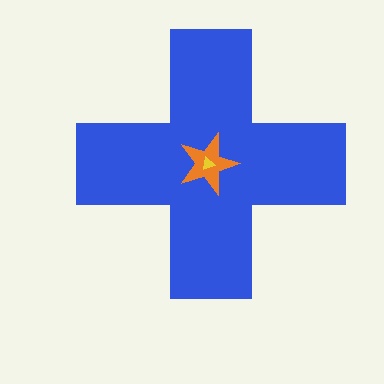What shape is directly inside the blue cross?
The orange star.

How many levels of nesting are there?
3.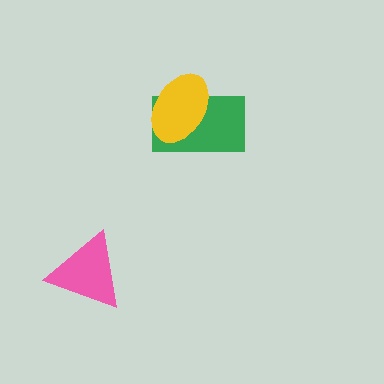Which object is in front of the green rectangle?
The yellow ellipse is in front of the green rectangle.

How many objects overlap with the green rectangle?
1 object overlaps with the green rectangle.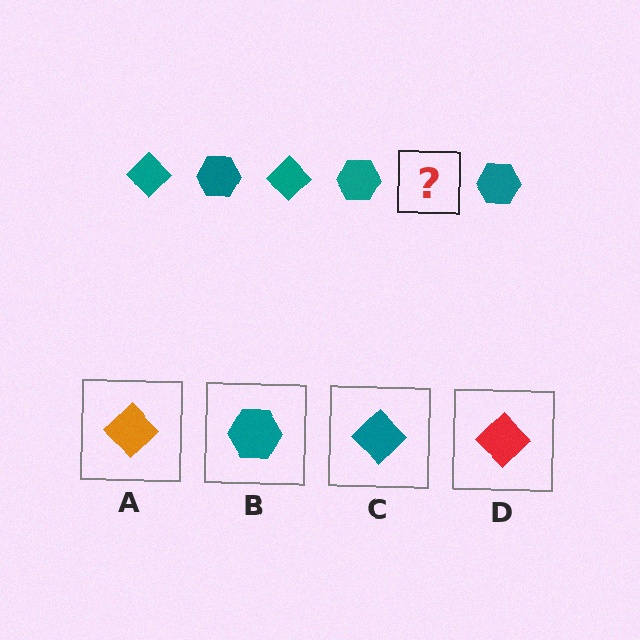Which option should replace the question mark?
Option C.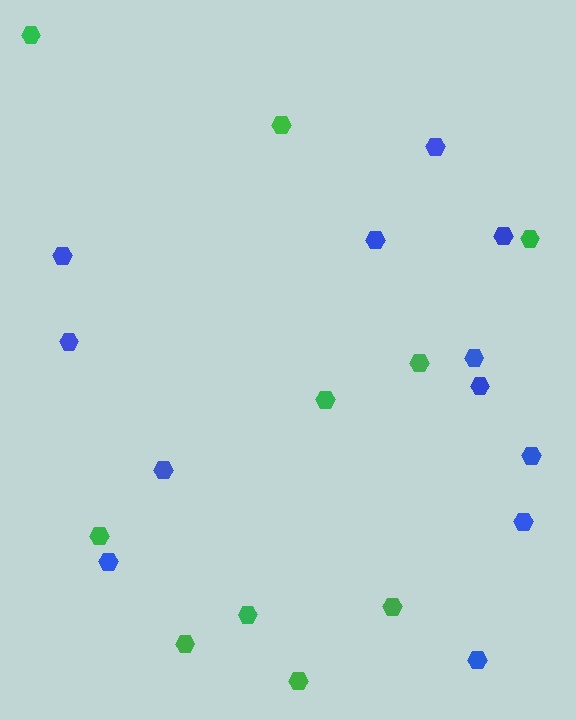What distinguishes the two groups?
There are 2 groups: one group of green hexagons (10) and one group of blue hexagons (12).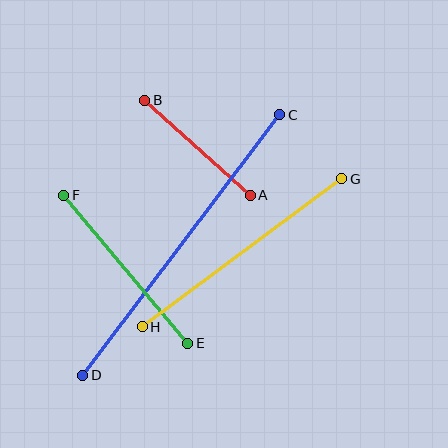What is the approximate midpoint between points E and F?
The midpoint is at approximately (126, 269) pixels.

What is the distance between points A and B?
The distance is approximately 142 pixels.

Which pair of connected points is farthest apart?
Points C and D are farthest apart.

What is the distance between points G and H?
The distance is approximately 248 pixels.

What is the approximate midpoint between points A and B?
The midpoint is at approximately (197, 148) pixels.